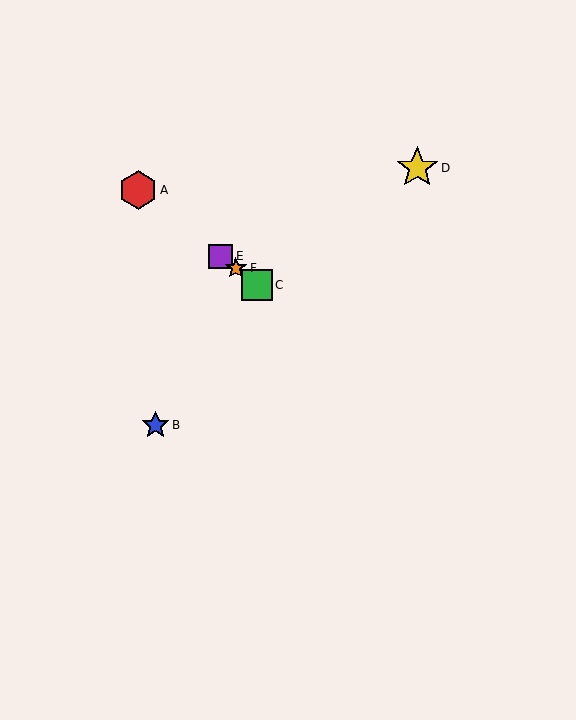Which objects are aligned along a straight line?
Objects A, C, E, F are aligned along a straight line.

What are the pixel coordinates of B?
Object B is at (155, 425).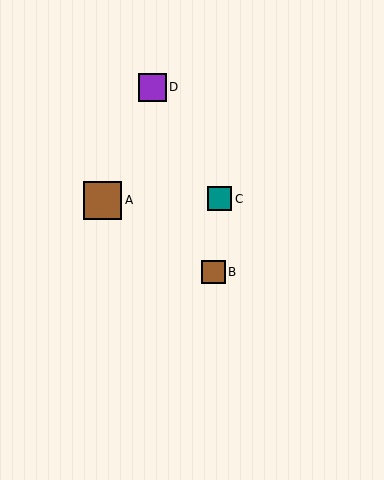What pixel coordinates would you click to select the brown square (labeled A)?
Click at (103, 200) to select the brown square A.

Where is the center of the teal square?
The center of the teal square is at (220, 199).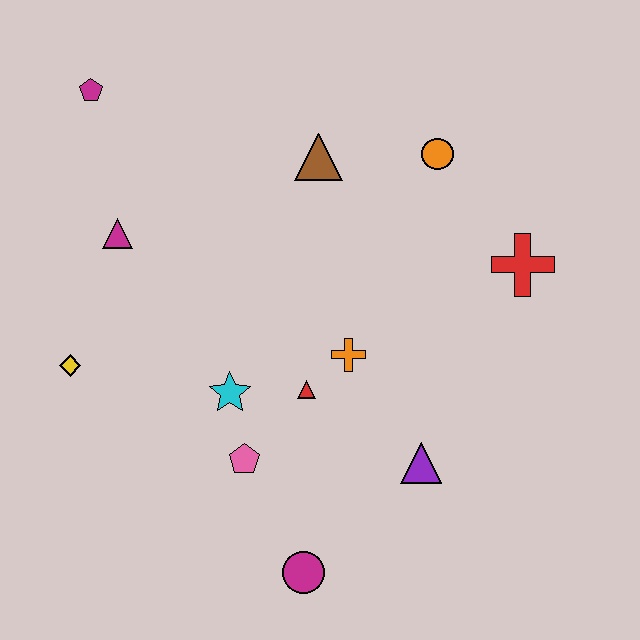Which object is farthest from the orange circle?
The magenta circle is farthest from the orange circle.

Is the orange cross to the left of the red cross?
Yes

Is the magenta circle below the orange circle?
Yes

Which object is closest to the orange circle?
The brown triangle is closest to the orange circle.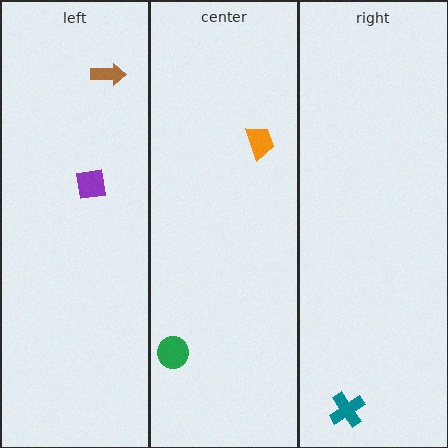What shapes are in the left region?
The brown arrow, the purple square.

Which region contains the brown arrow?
The left region.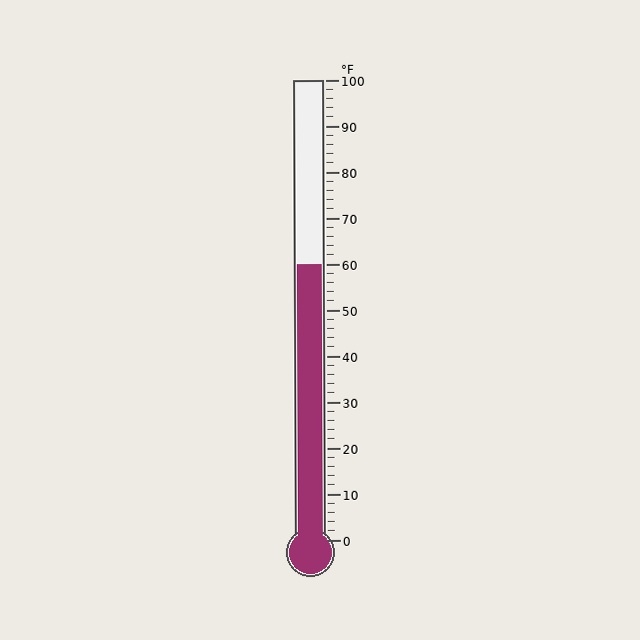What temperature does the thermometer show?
The thermometer shows approximately 60°F.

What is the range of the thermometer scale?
The thermometer scale ranges from 0°F to 100°F.